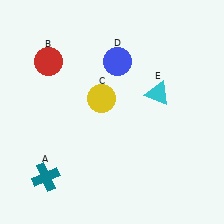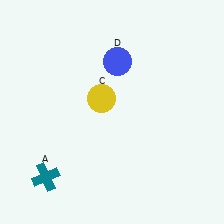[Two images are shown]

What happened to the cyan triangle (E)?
The cyan triangle (E) was removed in Image 2. It was in the top-right area of Image 1.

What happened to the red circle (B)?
The red circle (B) was removed in Image 2. It was in the top-left area of Image 1.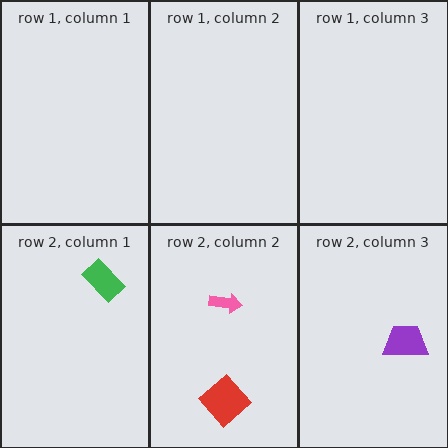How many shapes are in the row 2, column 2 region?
2.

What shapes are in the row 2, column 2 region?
The red diamond, the pink arrow.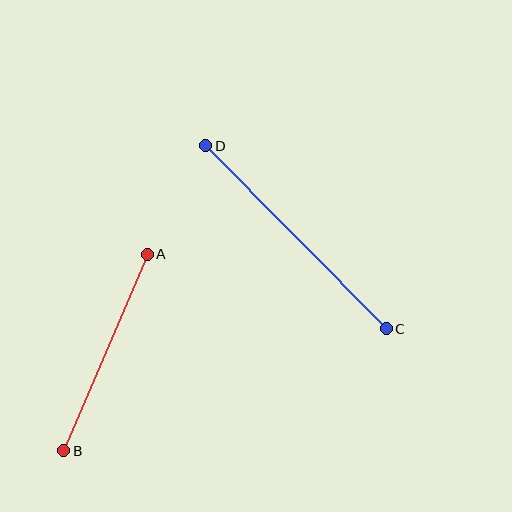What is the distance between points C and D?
The distance is approximately 257 pixels.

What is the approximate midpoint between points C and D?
The midpoint is at approximately (296, 237) pixels.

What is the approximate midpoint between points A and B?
The midpoint is at approximately (106, 353) pixels.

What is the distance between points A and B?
The distance is approximately 214 pixels.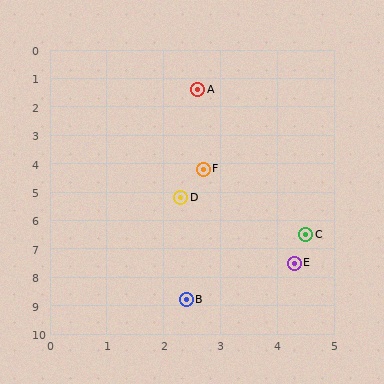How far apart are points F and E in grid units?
Points F and E are about 3.7 grid units apart.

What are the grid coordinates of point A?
Point A is at approximately (2.6, 1.4).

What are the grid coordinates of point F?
Point F is at approximately (2.7, 4.2).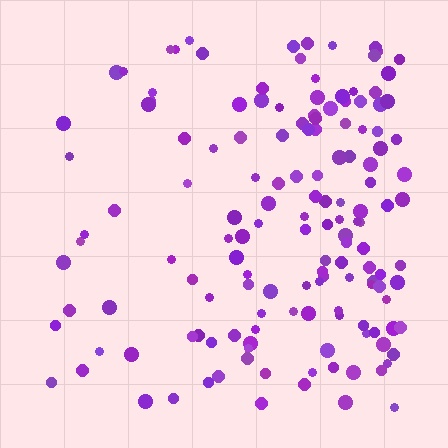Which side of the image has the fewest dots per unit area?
The left.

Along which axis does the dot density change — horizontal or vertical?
Horizontal.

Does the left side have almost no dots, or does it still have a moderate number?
Still a moderate number, just noticeably fewer than the right.